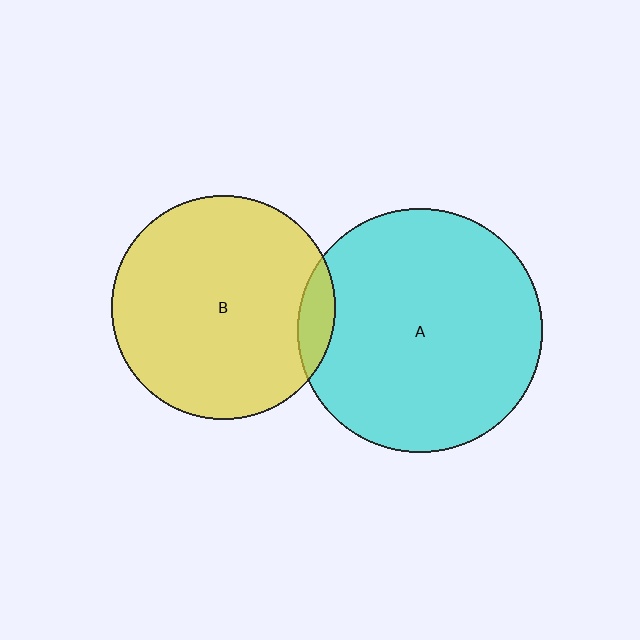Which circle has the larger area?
Circle A (cyan).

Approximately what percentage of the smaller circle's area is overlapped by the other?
Approximately 10%.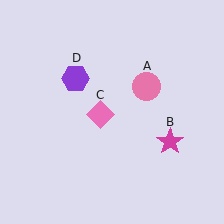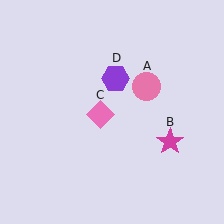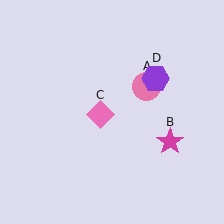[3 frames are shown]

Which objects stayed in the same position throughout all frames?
Pink circle (object A) and magenta star (object B) and pink diamond (object C) remained stationary.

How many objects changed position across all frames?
1 object changed position: purple hexagon (object D).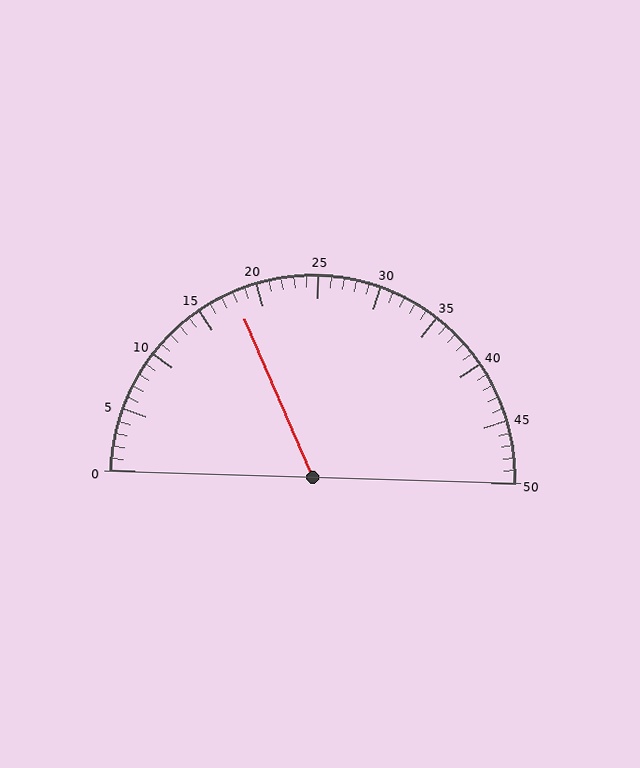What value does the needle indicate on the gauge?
The needle indicates approximately 18.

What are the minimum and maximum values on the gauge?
The gauge ranges from 0 to 50.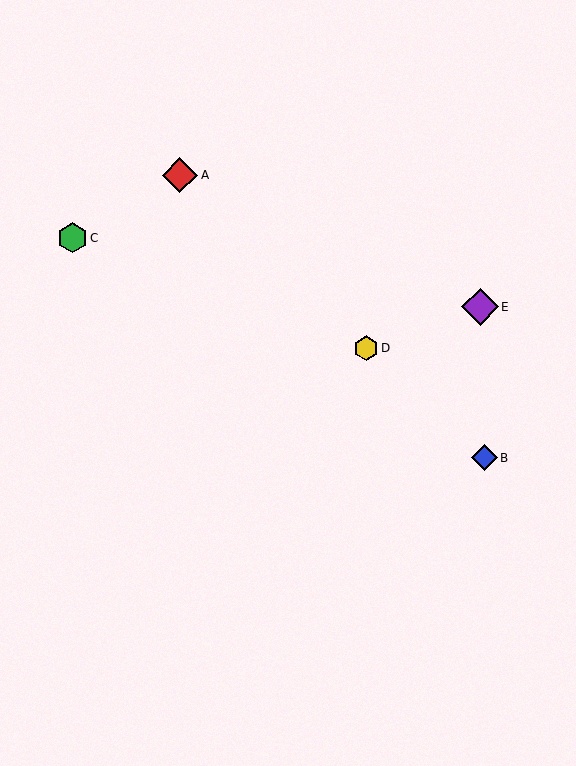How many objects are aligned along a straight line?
3 objects (A, B, D) are aligned along a straight line.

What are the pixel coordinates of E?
Object E is at (480, 307).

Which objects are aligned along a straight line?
Objects A, B, D are aligned along a straight line.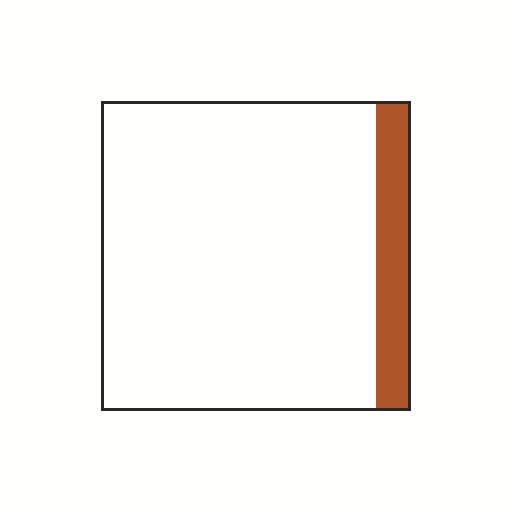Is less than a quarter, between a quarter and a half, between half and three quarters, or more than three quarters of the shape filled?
Less than a quarter.